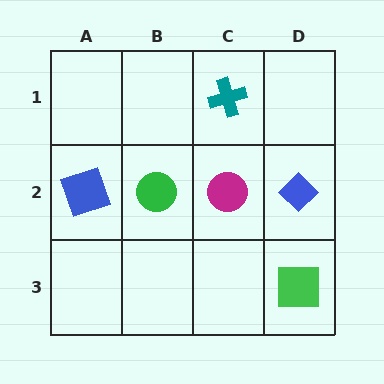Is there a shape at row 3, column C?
No, that cell is empty.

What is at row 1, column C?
A teal cross.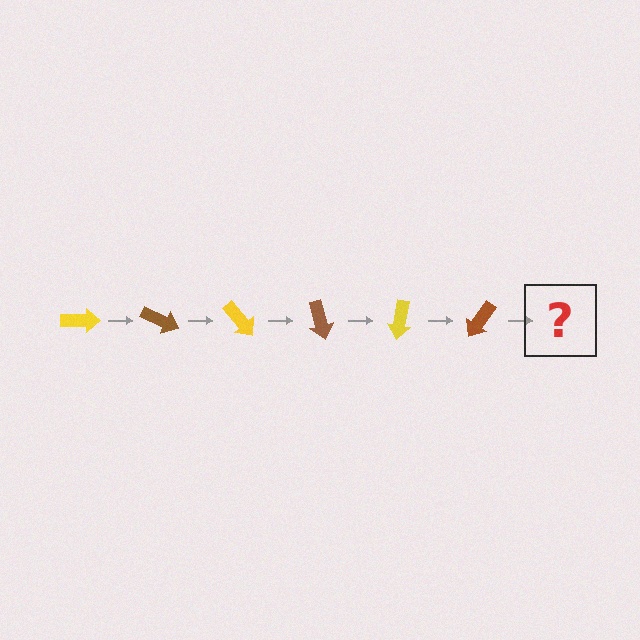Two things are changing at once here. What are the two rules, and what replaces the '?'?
The two rules are that it rotates 25 degrees each step and the color cycles through yellow and brown. The '?' should be a yellow arrow, rotated 150 degrees from the start.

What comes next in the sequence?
The next element should be a yellow arrow, rotated 150 degrees from the start.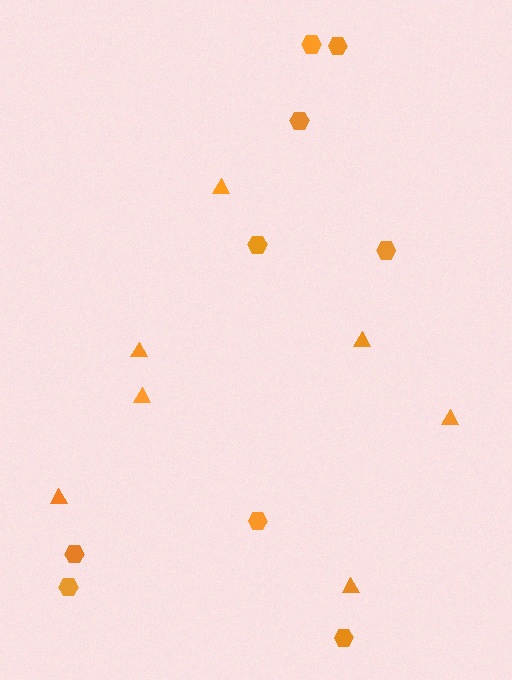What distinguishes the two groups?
There are 2 groups: one group of triangles (7) and one group of hexagons (9).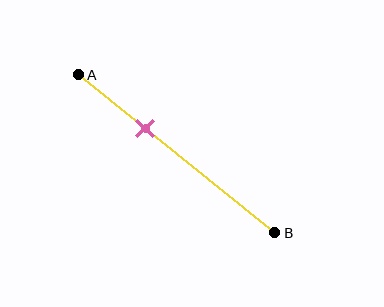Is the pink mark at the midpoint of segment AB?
No, the mark is at about 35% from A, not at the 50% midpoint.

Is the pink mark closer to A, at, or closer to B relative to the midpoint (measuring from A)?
The pink mark is closer to point A than the midpoint of segment AB.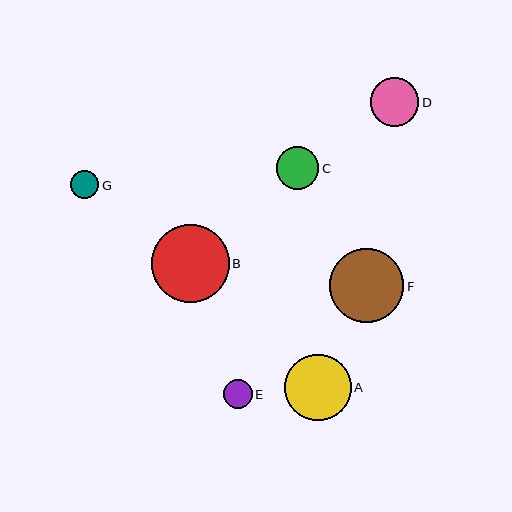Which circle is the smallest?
Circle G is the smallest with a size of approximately 28 pixels.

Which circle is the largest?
Circle B is the largest with a size of approximately 78 pixels.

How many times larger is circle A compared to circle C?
Circle A is approximately 1.6 times the size of circle C.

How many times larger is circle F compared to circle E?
Circle F is approximately 2.6 times the size of circle E.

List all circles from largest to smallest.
From largest to smallest: B, F, A, D, C, E, G.